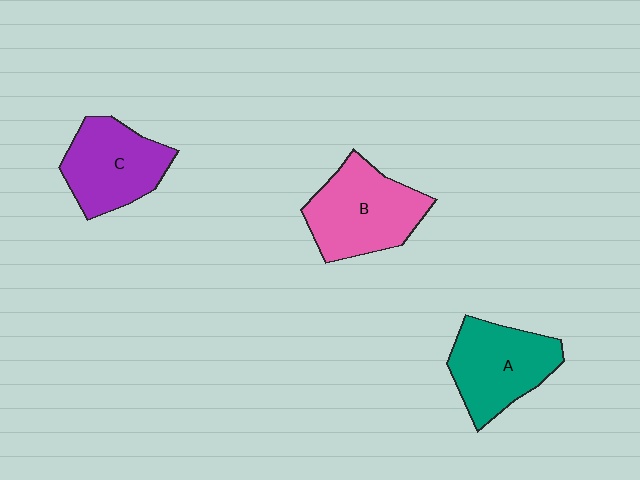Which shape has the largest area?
Shape B (pink).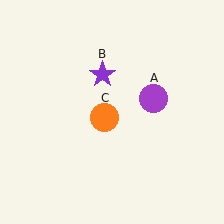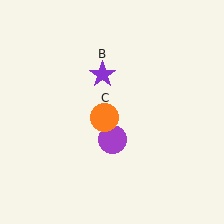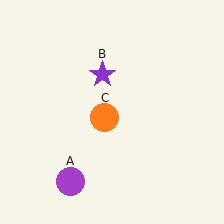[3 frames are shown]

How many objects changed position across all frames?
1 object changed position: purple circle (object A).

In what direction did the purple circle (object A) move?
The purple circle (object A) moved down and to the left.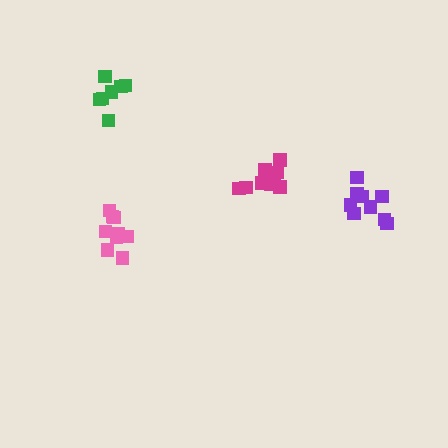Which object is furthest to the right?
The purple cluster is rightmost.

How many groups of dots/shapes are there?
There are 4 groups.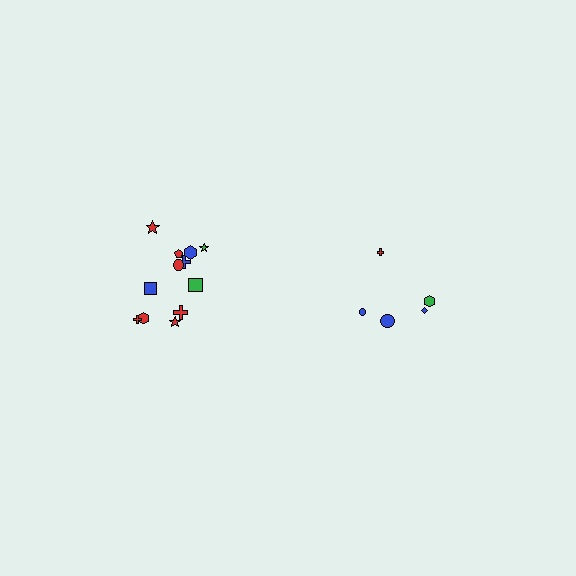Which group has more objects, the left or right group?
The left group.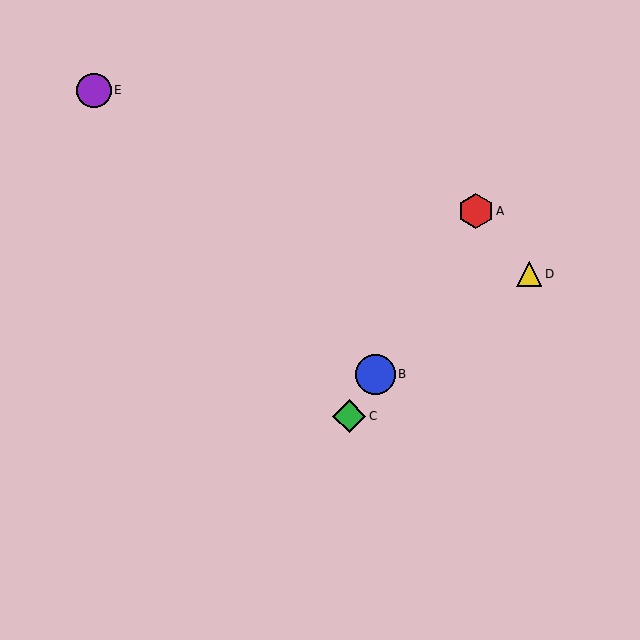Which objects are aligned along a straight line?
Objects A, B, C are aligned along a straight line.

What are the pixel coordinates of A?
Object A is at (476, 211).